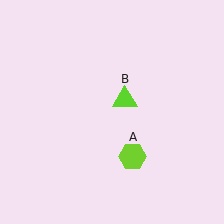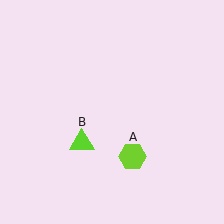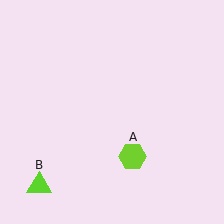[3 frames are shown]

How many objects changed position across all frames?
1 object changed position: lime triangle (object B).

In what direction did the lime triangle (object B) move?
The lime triangle (object B) moved down and to the left.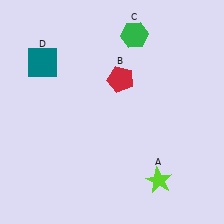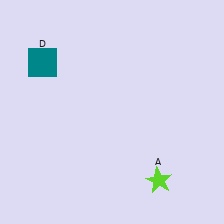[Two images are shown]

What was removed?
The red pentagon (B), the green hexagon (C) were removed in Image 2.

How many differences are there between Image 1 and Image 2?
There are 2 differences between the two images.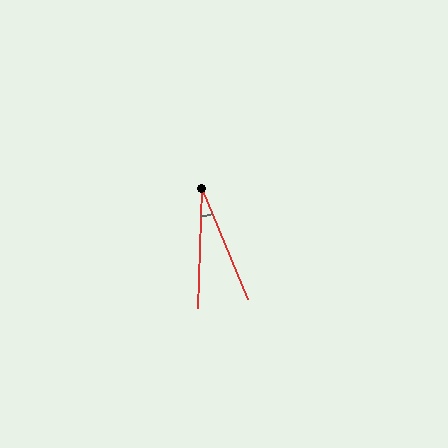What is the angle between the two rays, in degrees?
Approximately 25 degrees.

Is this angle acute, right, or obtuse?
It is acute.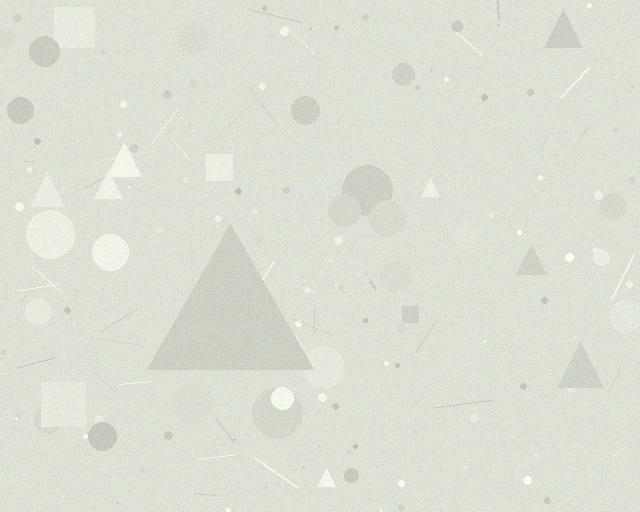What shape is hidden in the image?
A triangle is hidden in the image.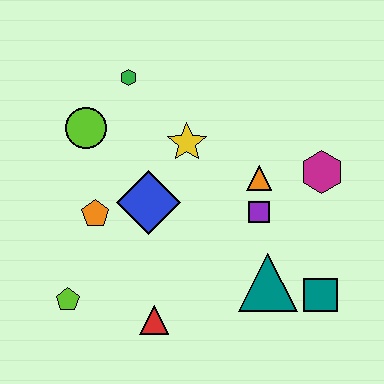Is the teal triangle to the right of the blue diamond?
Yes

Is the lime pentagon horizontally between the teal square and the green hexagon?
No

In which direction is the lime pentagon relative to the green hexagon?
The lime pentagon is below the green hexagon.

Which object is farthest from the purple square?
The lime pentagon is farthest from the purple square.